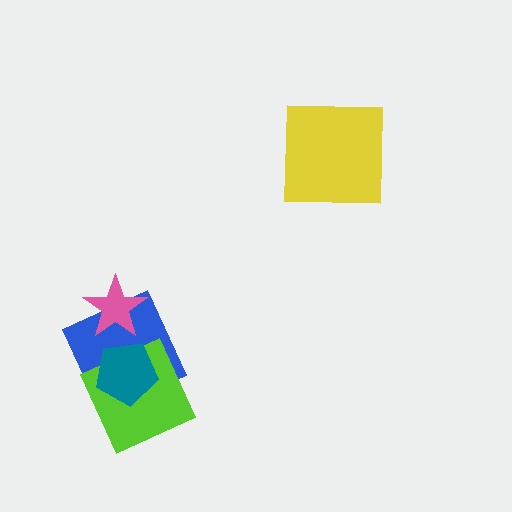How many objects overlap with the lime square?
2 objects overlap with the lime square.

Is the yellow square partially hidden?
No, no other shape covers it.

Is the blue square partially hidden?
Yes, it is partially covered by another shape.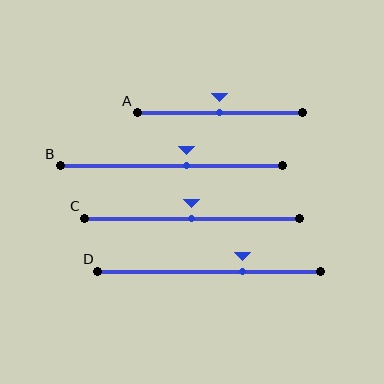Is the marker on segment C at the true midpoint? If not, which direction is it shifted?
Yes, the marker on segment C is at the true midpoint.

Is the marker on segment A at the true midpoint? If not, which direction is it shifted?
Yes, the marker on segment A is at the true midpoint.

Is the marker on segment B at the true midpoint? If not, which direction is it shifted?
No, the marker on segment B is shifted to the right by about 7% of the segment length.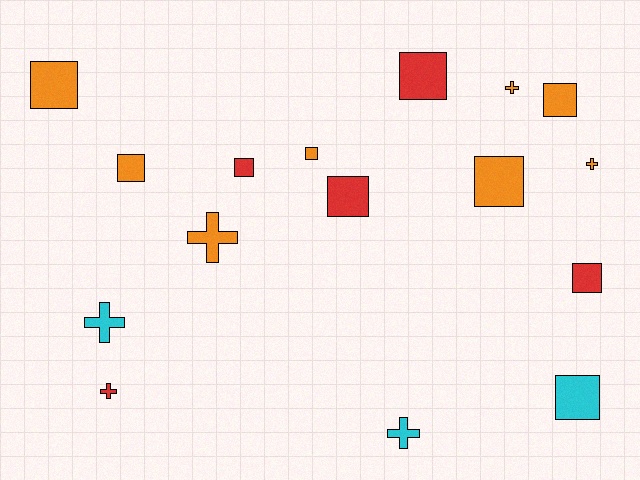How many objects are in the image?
There are 16 objects.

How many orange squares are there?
There are 5 orange squares.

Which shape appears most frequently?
Square, with 10 objects.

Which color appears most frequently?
Orange, with 8 objects.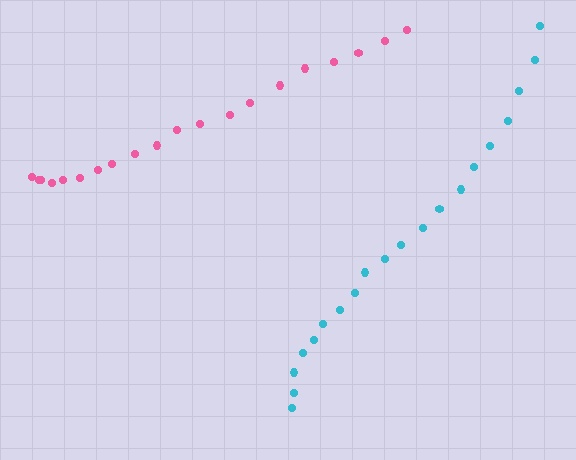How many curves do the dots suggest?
There are 2 distinct paths.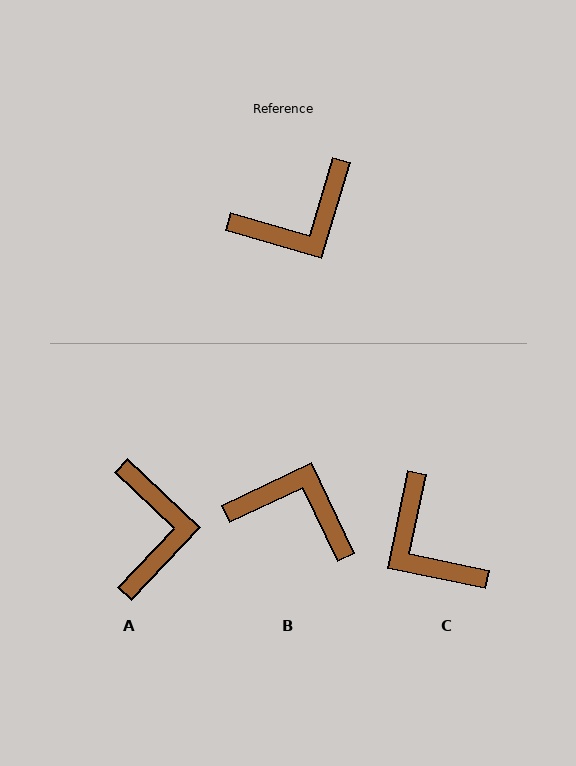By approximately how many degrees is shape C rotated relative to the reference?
Approximately 85 degrees clockwise.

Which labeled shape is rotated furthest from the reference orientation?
B, about 132 degrees away.